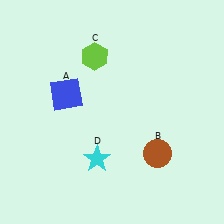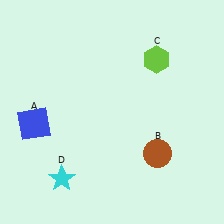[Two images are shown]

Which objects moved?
The objects that moved are: the blue square (A), the lime hexagon (C), the cyan star (D).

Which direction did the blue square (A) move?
The blue square (A) moved left.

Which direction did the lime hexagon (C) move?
The lime hexagon (C) moved right.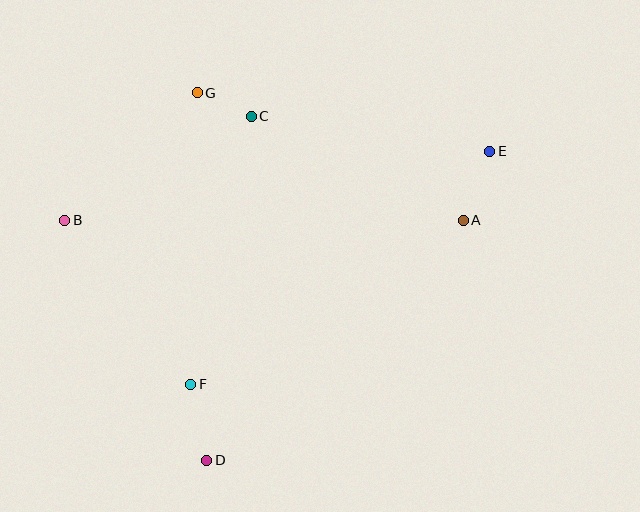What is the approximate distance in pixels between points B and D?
The distance between B and D is approximately 279 pixels.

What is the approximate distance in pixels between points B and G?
The distance between B and G is approximately 184 pixels.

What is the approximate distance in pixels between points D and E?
The distance between D and E is approximately 419 pixels.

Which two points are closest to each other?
Points C and G are closest to each other.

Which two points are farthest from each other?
Points B and E are farthest from each other.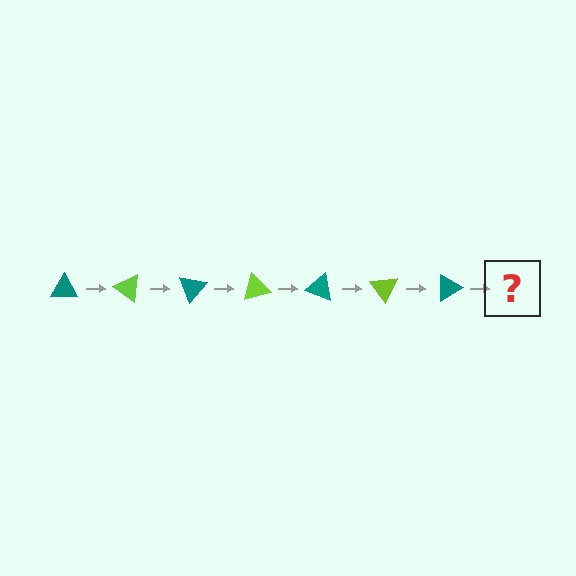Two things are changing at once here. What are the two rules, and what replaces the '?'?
The two rules are that it rotates 35 degrees each step and the color cycles through teal and lime. The '?' should be a lime triangle, rotated 245 degrees from the start.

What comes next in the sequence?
The next element should be a lime triangle, rotated 245 degrees from the start.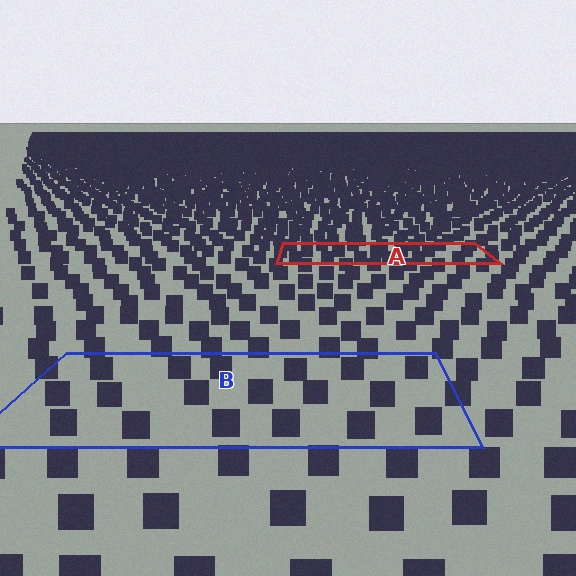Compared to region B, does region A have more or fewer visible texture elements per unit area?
Region A has more texture elements per unit area — they are packed more densely because it is farther away.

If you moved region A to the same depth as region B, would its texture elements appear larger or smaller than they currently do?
They would appear larger. At a closer depth, the same texture elements are projected at a bigger on-screen size.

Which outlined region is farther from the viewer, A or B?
Region A is farther from the viewer — the texture elements inside it appear smaller and more densely packed.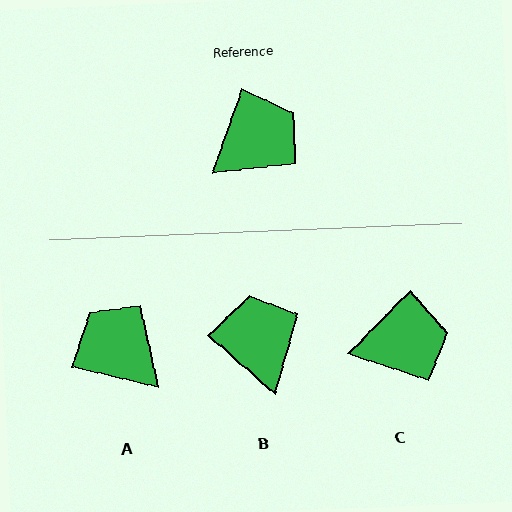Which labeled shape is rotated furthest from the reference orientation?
A, about 96 degrees away.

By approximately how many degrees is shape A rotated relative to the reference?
Approximately 96 degrees counter-clockwise.